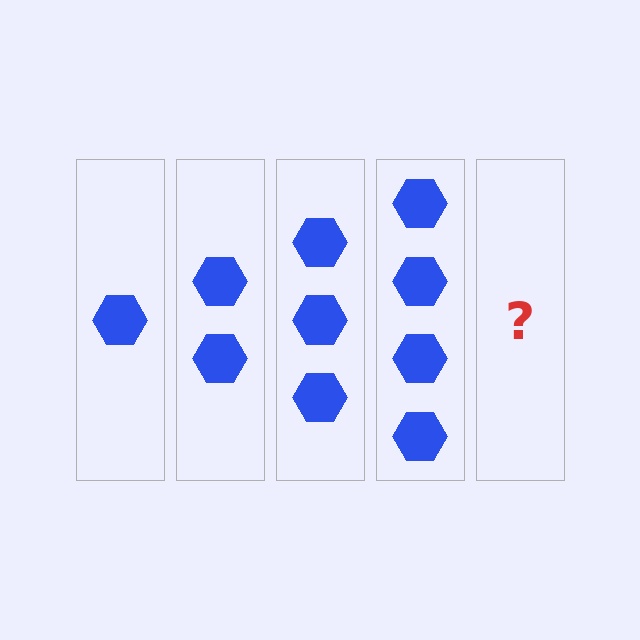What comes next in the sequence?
The next element should be 5 hexagons.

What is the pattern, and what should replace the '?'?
The pattern is that each step adds one more hexagon. The '?' should be 5 hexagons.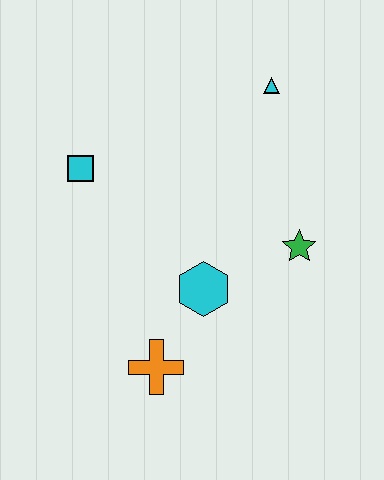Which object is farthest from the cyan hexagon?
The cyan triangle is farthest from the cyan hexagon.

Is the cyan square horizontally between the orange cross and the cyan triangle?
No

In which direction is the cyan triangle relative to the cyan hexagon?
The cyan triangle is above the cyan hexagon.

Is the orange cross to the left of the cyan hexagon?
Yes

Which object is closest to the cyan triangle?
The green star is closest to the cyan triangle.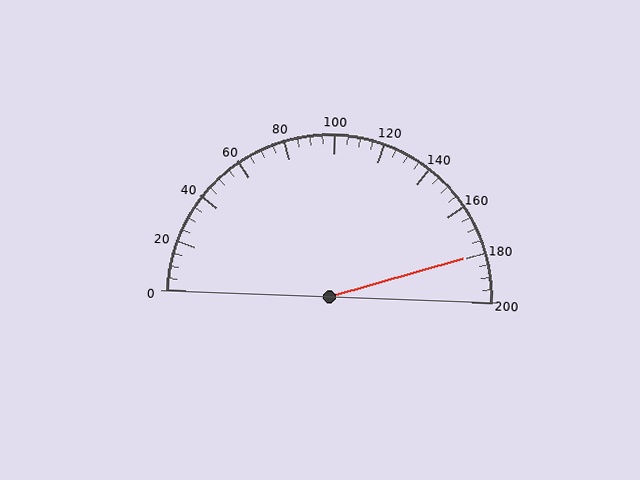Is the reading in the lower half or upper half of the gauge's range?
The reading is in the upper half of the range (0 to 200).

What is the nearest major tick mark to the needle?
The nearest major tick mark is 180.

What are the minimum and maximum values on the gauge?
The gauge ranges from 0 to 200.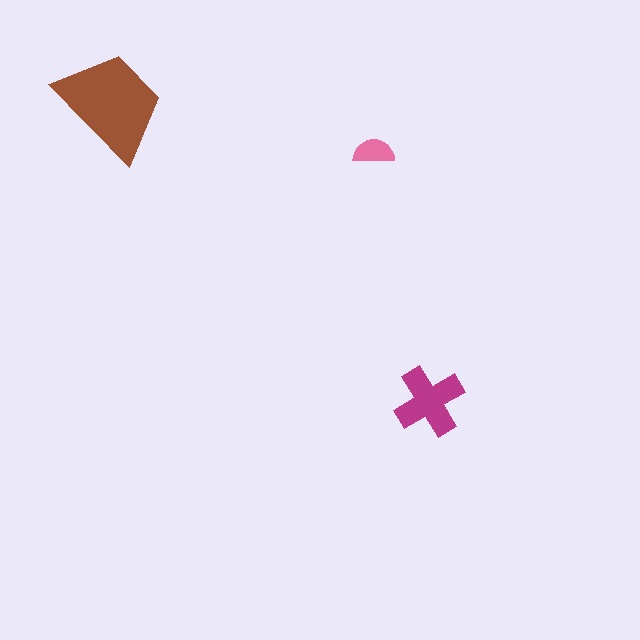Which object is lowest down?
The magenta cross is bottommost.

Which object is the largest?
The brown trapezoid.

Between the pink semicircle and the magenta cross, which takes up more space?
The magenta cross.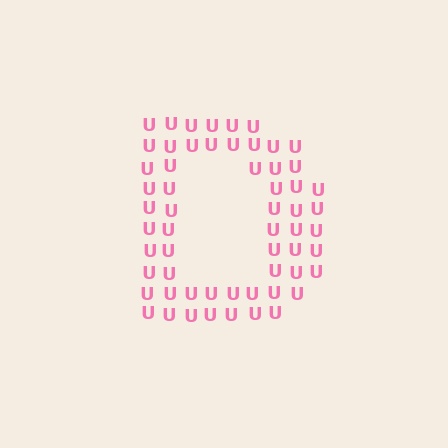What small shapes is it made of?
It is made of small letter U's.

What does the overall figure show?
The overall figure shows the letter D.